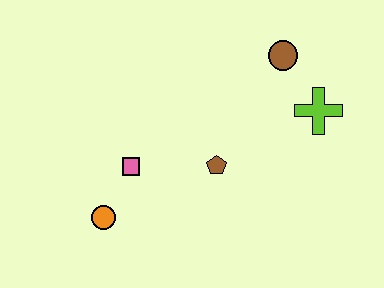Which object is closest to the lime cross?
The brown circle is closest to the lime cross.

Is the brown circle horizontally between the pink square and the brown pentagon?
No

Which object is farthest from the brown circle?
The orange circle is farthest from the brown circle.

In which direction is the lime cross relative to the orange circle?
The lime cross is to the right of the orange circle.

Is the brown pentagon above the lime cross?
No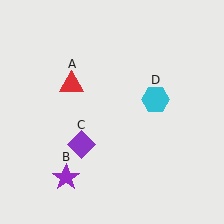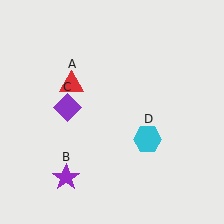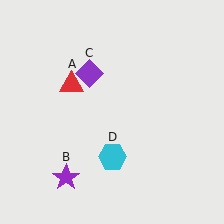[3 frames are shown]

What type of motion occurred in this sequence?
The purple diamond (object C), cyan hexagon (object D) rotated clockwise around the center of the scene.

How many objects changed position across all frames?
2 objects changed position: purple diamond (object C), cyan hexagon (object D).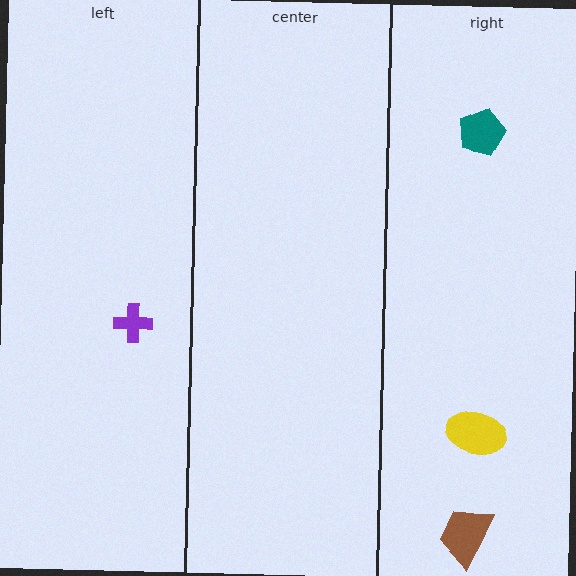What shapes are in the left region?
The purple cross.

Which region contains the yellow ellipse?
The right region.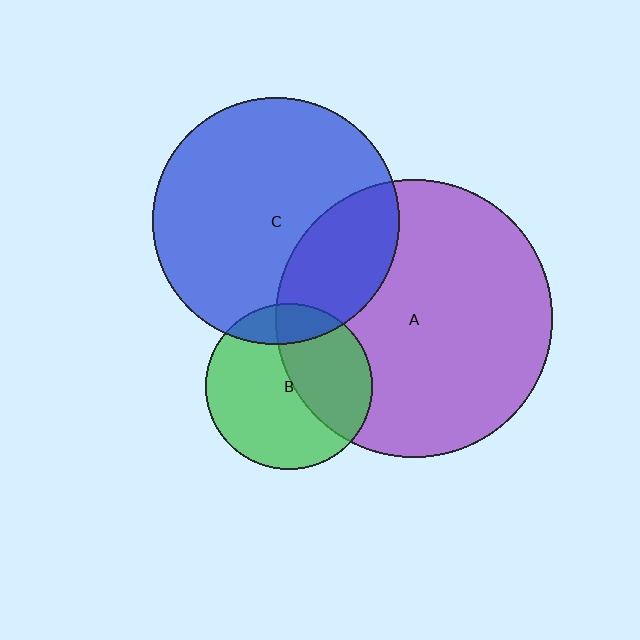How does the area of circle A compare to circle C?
Approximately 1.3 times.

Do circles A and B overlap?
Yes.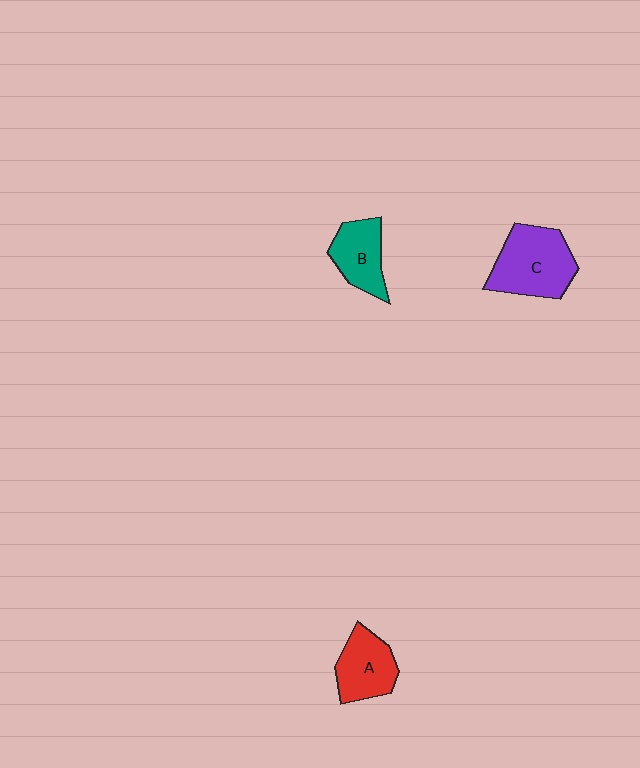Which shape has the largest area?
Shape C (purple).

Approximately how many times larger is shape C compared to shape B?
Approximately 1.5 times.